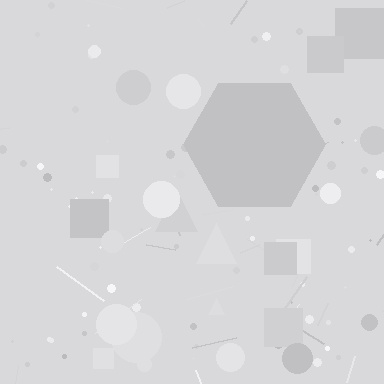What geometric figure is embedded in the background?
A hexagon is embedded in the background.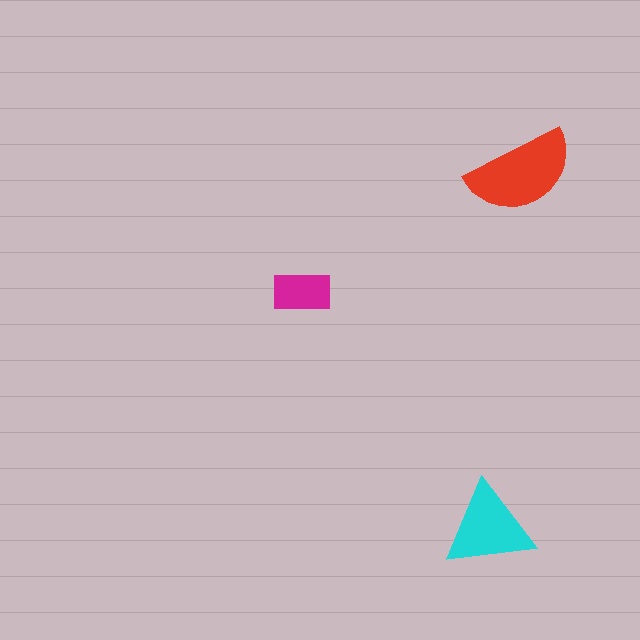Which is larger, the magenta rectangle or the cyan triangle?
The cyan triangle.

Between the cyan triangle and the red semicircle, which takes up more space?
The red semicircle.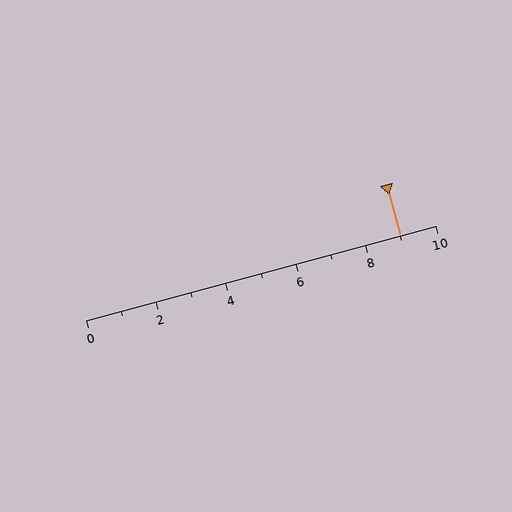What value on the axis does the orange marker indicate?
The marker indicates approximately 9.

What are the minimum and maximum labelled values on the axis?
The axis runs from 0 to 10.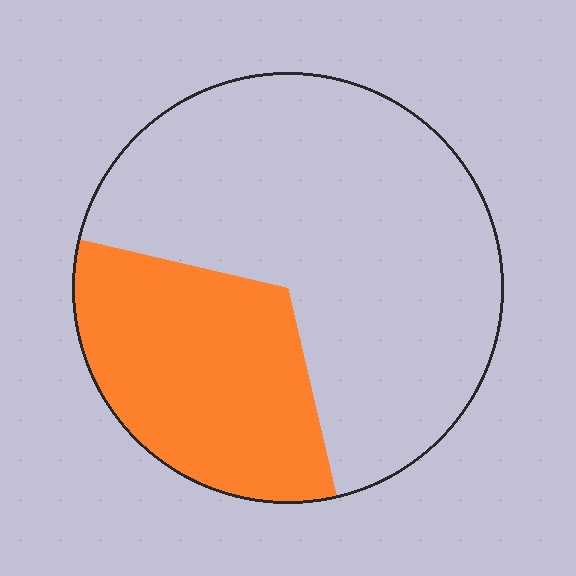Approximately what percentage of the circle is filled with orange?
Approximately 30%.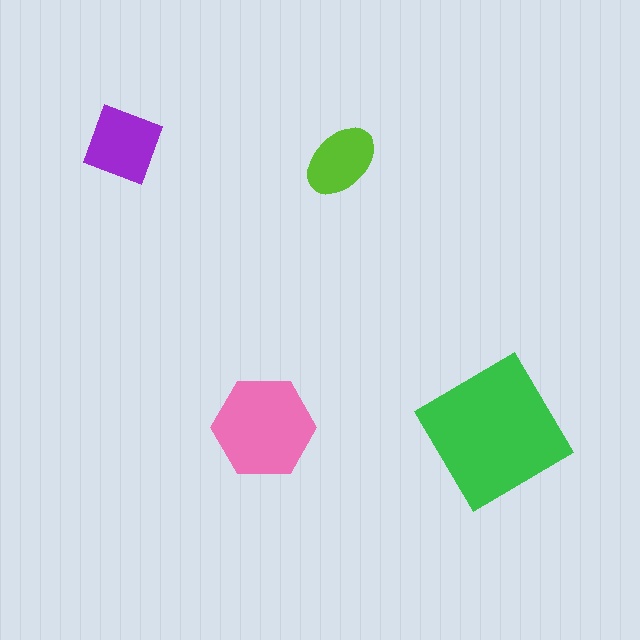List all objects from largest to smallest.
The green diamond, the pink hexagon, the purple diamond, the lime ellipse.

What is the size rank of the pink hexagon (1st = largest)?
2nd.